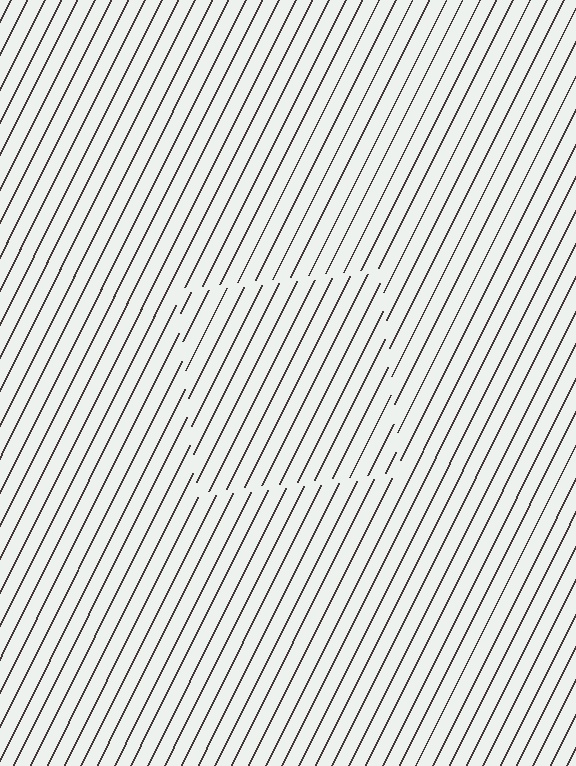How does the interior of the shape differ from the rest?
The interior of the shape contains the same grating, shifted by half a period — the contour is defined by the phase discontinuity where line-ends from the inner and outer gratings abut.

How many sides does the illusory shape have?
4 sides — the line-ends trace a square.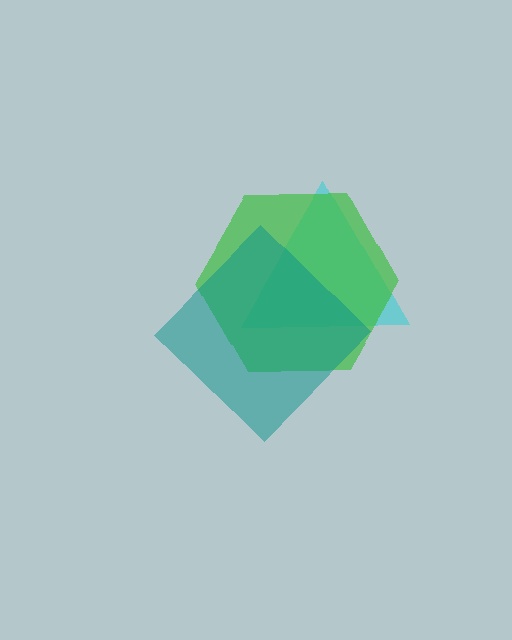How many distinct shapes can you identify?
There are 3 distinct shapes: a cyan triangle, a green hexagon, a teal diamond.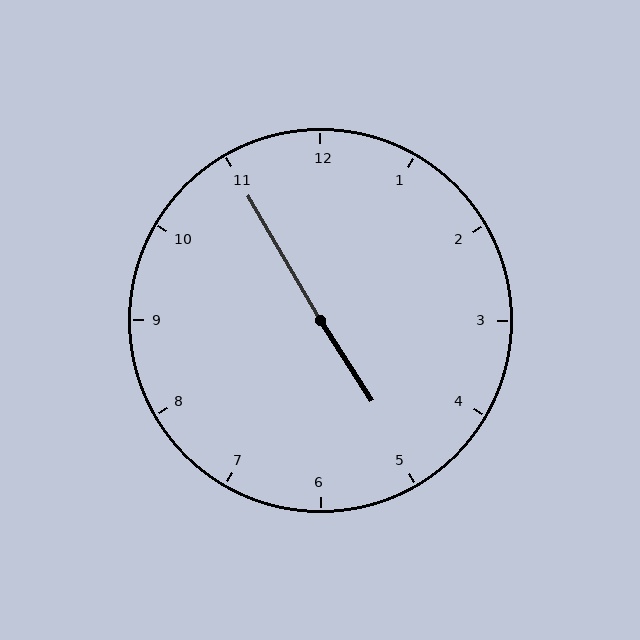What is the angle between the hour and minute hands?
Approximately 178 degrees.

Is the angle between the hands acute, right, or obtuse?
It is obtuse.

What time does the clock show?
4:55.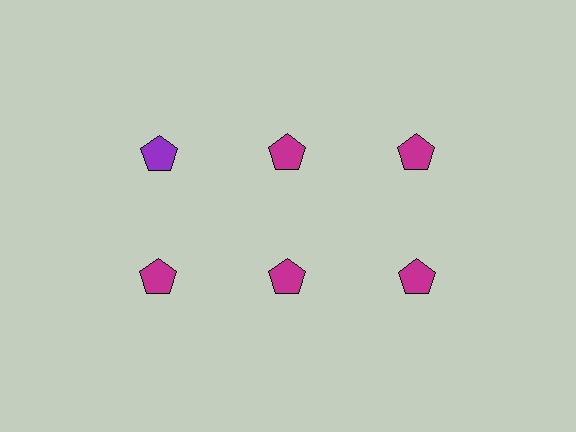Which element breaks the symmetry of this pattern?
The purple pentagon in the top row, leftmost column breaks the symmetry. All other shapes are magenta pentagons.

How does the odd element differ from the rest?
It has a different color: purple instead of magenta.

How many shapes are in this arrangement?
There are 6 shapes arranged in a grid pattern.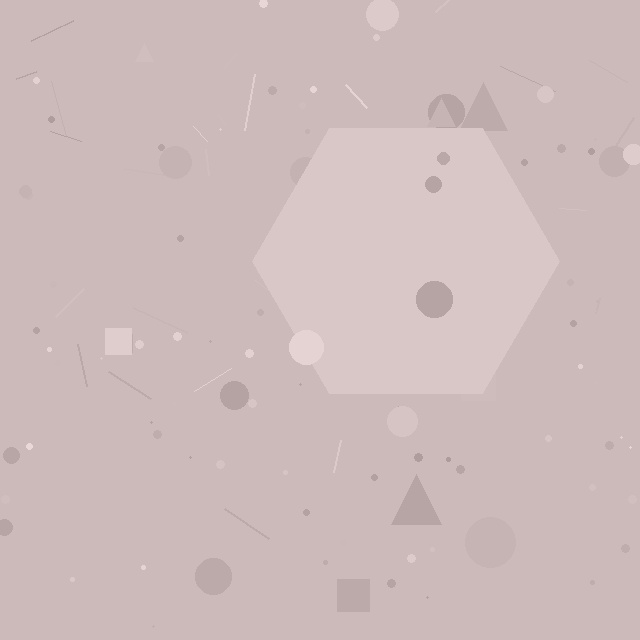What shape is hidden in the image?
A hexagon is hidden in the image.